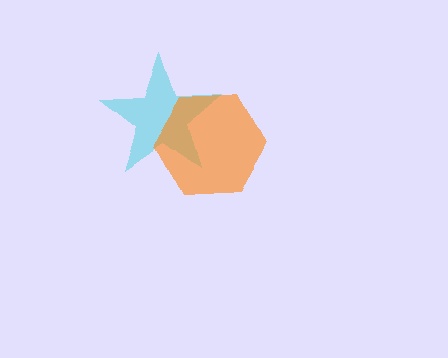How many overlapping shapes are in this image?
There are 2 overlapping shapes in the image.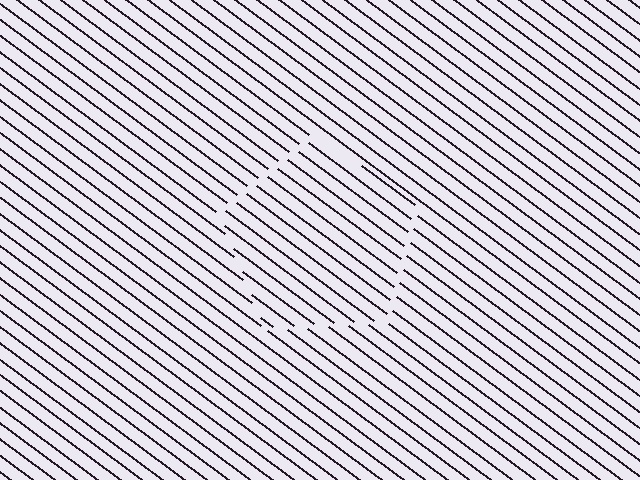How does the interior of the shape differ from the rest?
The interior of the shape contains the same grating, shifted by half a period — the contour is defined by the phase discontinuity where line-ends from the inner and outer gratings abut.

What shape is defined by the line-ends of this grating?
An illusory pentagon. The interior of the shape contains the same grating, shifted by half a period — the contour is defined by the phase discontinuity where line-ends from the inner and outer gratings abut.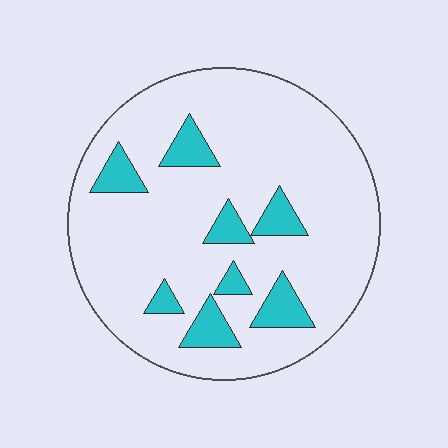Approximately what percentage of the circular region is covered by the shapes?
Approximately 15%.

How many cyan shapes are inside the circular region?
8.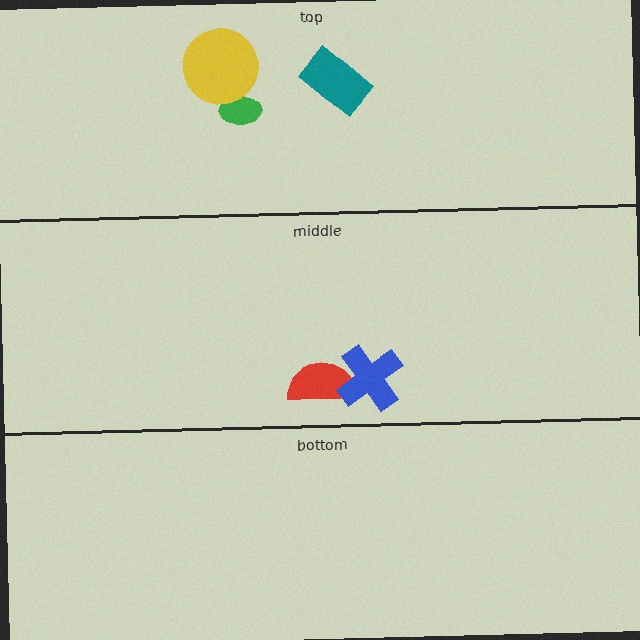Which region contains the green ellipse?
The top region.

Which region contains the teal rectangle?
The top region.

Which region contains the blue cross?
The middle region.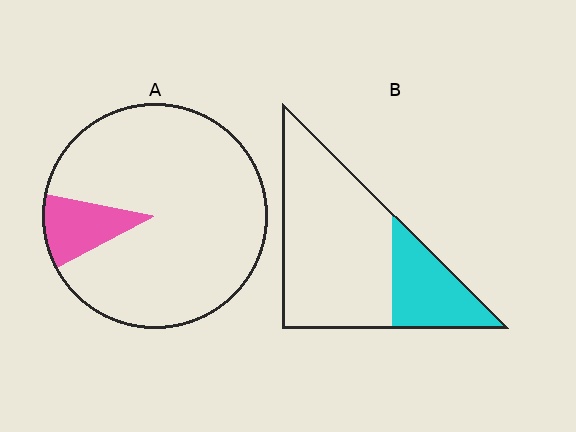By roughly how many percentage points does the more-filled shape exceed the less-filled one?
By roughly 15 percentage points (B over A).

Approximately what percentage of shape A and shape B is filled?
A is approximately 10% and B is approximately 25%.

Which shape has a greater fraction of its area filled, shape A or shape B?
Shape B.